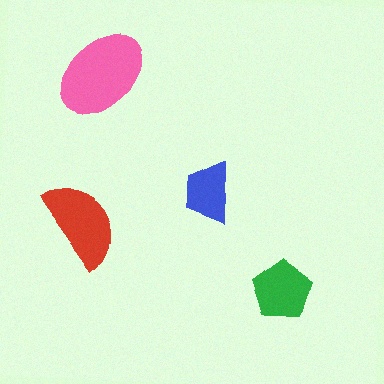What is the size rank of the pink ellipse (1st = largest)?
1st.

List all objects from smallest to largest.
The blue trapezoid, the green pentagon, the red semicircle, the pink ellipse.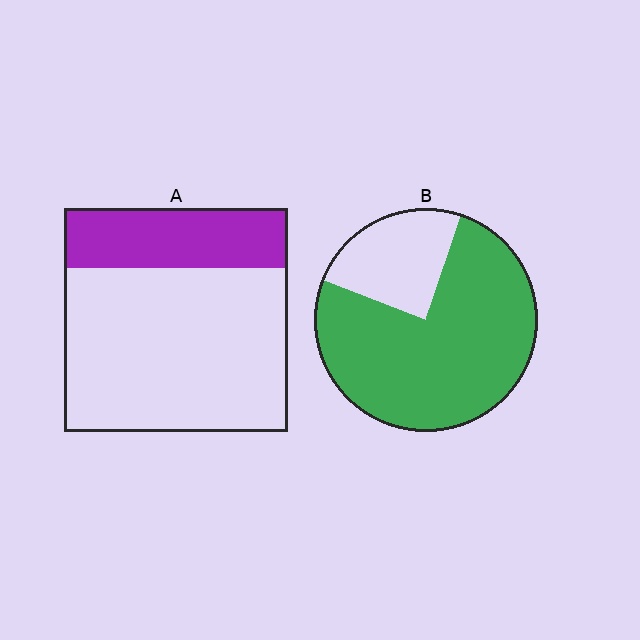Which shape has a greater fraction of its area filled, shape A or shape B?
Shape B.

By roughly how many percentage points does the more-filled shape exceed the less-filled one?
By roughly 50 percentage points (B over A).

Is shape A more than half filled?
No.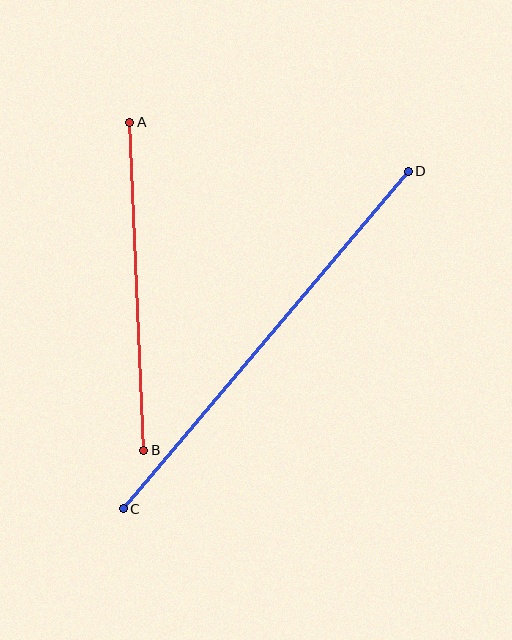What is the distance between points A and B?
The distance is approximately 328 pixels.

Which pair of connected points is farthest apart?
Points C and D are farthest apart.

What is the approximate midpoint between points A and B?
The midpoint is at approximately (137, 286) pixels.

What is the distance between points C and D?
The distance is approximately 442 pixels.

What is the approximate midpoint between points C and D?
The midpoint is at approximately (266, 340) pixels.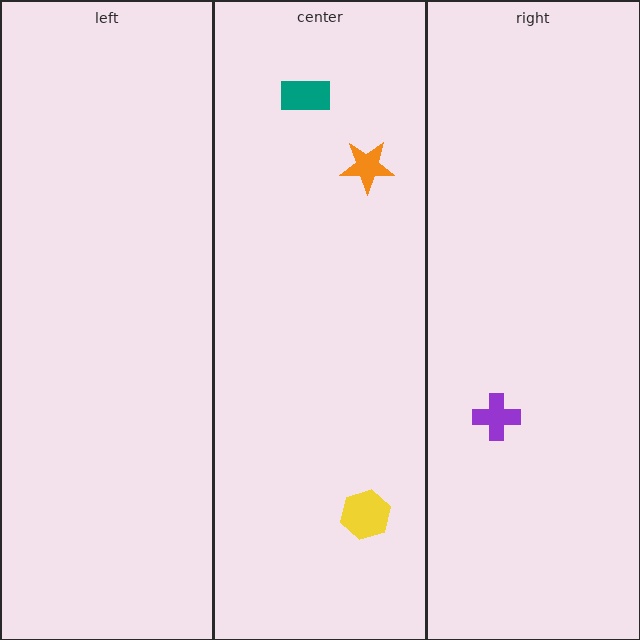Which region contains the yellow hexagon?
The center region.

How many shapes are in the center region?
3.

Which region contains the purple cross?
The right region.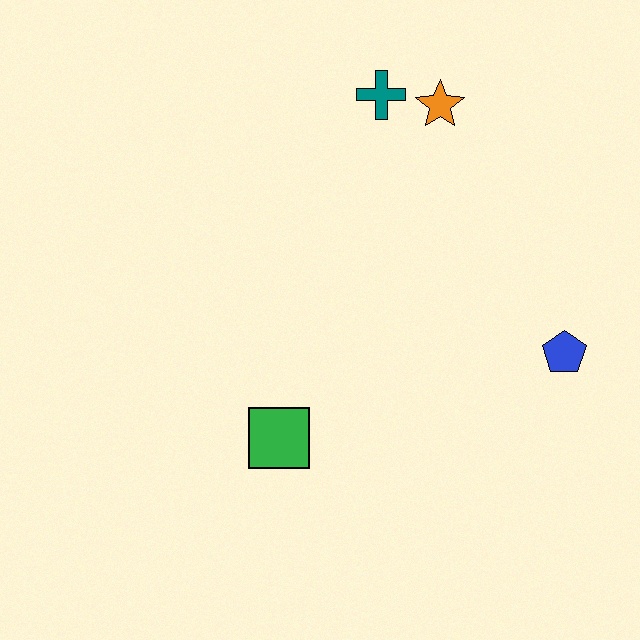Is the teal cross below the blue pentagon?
No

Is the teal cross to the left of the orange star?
Yes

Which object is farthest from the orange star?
The green square is farthest from the orange star.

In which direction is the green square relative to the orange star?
The green square is below the orange star.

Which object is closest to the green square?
The blue pentagon is closest to the green square.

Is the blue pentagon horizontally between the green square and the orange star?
No